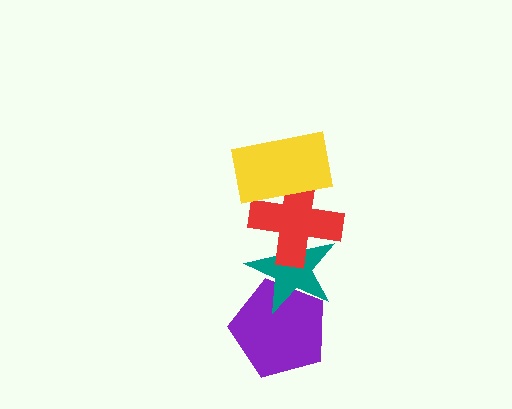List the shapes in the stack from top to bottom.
From top to bottom: the yellow rectangle, the red cross, the teal star, the purple pentagon.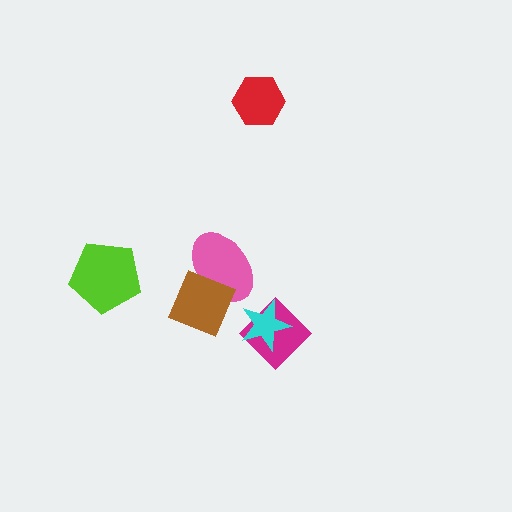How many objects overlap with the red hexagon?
0 objects overlap with the red hexagon.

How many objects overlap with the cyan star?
1 object overlaps with the cyan star.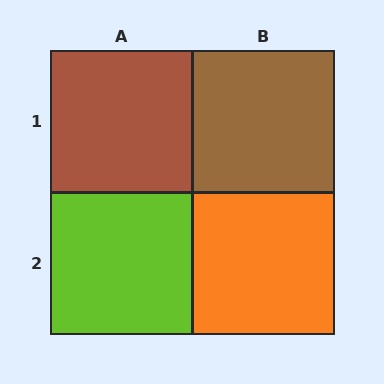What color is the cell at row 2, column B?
Orange.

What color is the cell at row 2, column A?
Lime.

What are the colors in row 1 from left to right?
Brown, brown.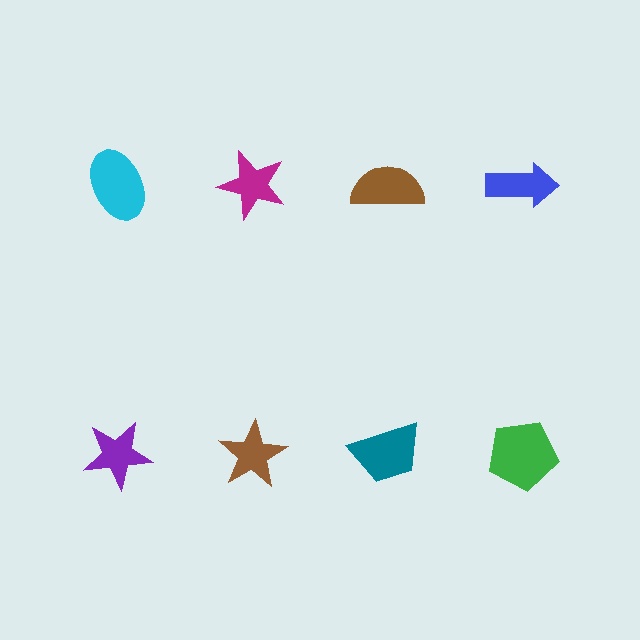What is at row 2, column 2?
A brown star.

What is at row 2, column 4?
A green pentagon.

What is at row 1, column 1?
A cyan ellipse.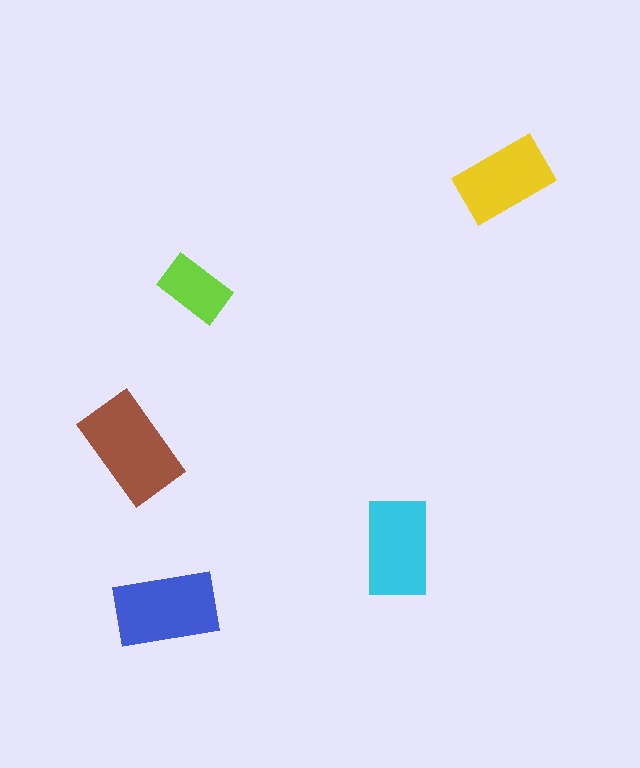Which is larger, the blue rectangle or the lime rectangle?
The blue one.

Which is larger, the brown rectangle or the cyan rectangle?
The brown one.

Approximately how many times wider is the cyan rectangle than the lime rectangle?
About 1.5 times wider.